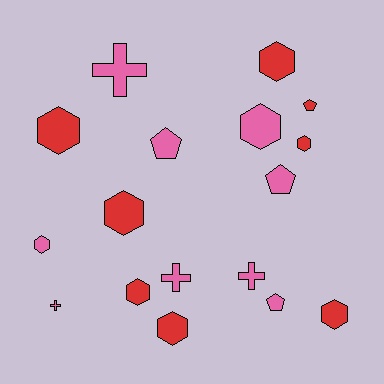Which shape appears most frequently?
Hexagon, with 9 objects.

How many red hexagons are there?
There are 7 red hexagons.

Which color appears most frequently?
Pink, with 9 objects.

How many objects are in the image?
There are 17 objects.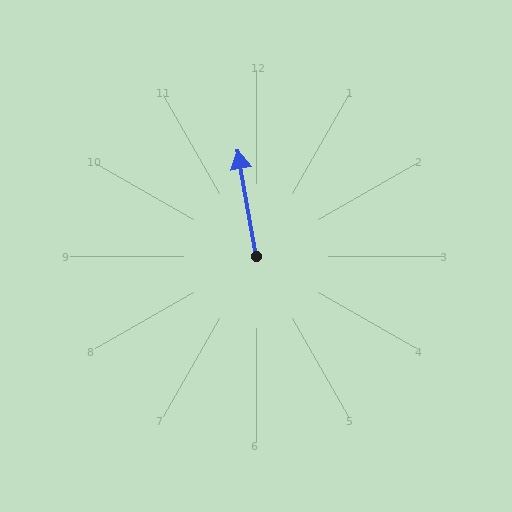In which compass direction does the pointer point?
North.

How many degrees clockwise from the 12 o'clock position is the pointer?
Approximately 350 degrees.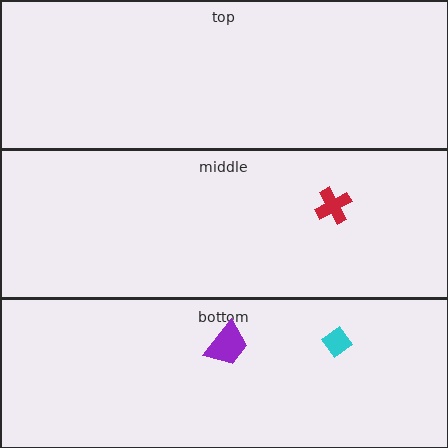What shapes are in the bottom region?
The cyan diamond, the purple trapezoid.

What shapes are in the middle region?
The red cross.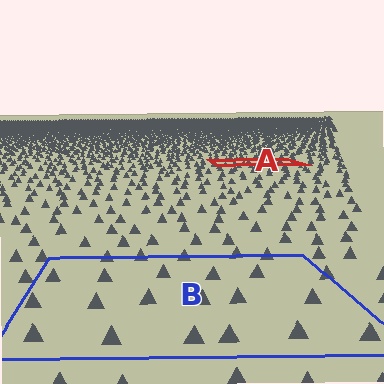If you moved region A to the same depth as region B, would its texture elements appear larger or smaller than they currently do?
They would appear larger. At a closer depth, the same texture elements are projected at a bigger on-screen size.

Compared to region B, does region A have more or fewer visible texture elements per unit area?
Region A has more texture elements per unit area — they are packed more densely because it is farther away.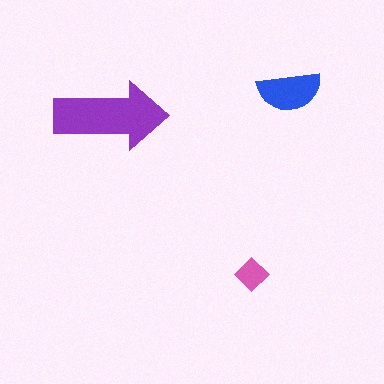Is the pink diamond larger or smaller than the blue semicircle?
Smaller.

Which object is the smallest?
The pink diamond.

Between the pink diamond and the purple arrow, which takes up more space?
The purple arrow.